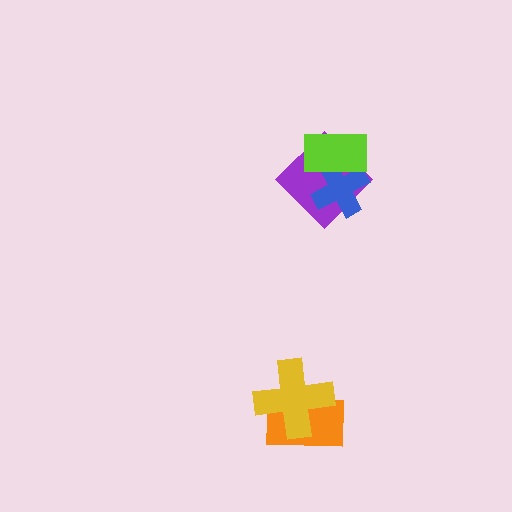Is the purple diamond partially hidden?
Yes, it is partially covered by another shape.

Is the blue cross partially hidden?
Yes, it is partially covered by another shape.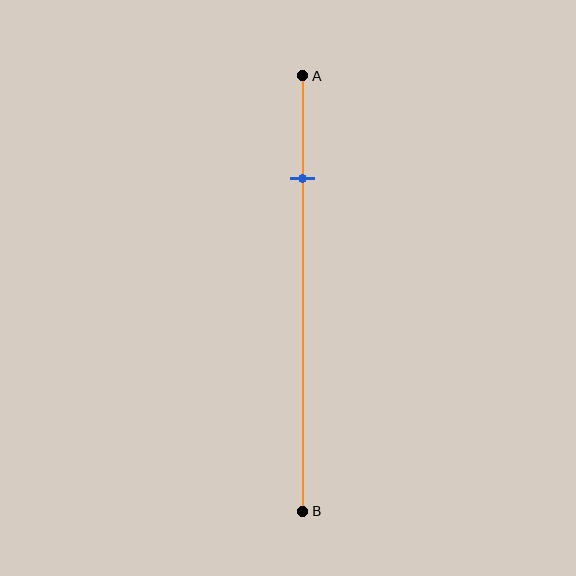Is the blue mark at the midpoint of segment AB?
No, the mark is at about 25% from A, not at the 50% midpoint.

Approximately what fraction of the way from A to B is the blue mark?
The blue mark is approximately 25% of the way from A to B.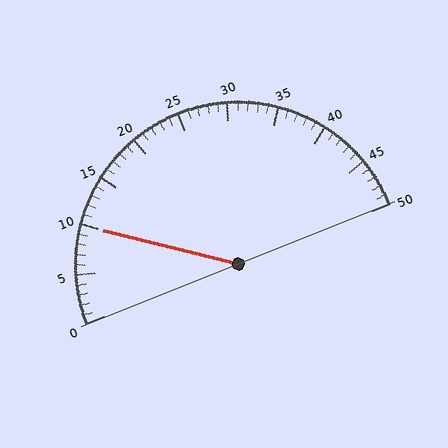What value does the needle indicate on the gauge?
The needle indicates approximately 10.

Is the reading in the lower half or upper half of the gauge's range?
The reading is in the lower half of the range (0 to 50).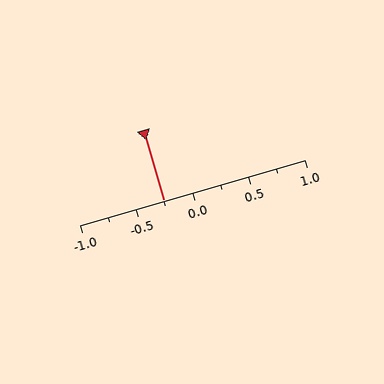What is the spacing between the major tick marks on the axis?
The major ticks are spaced 0.5 apart.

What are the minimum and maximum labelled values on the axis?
The axis runs from -1.0 to 1.0.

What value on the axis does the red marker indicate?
The marker indicates approximately -0.25.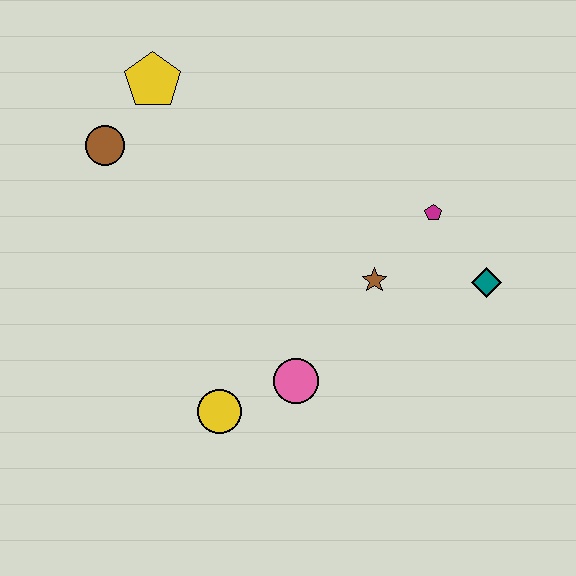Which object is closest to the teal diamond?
The magenta pentagon is closest to the teal diamond.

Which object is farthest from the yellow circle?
The yellow pentagon is farthest from the yellow circle.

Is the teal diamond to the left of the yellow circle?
No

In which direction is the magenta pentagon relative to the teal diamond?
The magenta pentagon is above the teal diamond.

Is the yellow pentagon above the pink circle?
Yes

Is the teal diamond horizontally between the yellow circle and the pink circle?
No